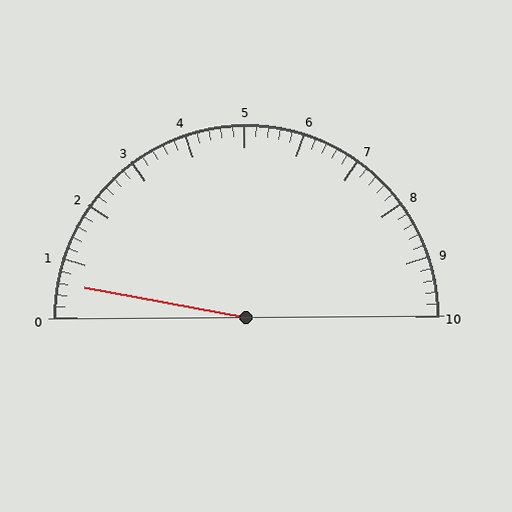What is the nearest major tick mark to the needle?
The nearest major tick mark is 1.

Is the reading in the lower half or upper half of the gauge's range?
The reading is in the lower half of the range (0 to 10).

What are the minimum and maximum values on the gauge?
The gauge ranges from 0 to 10.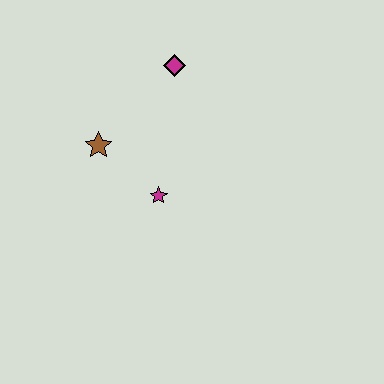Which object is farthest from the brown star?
The magenta diamond is farthest from the brown star.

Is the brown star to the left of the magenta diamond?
Yes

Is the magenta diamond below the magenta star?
No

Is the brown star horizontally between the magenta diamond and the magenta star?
No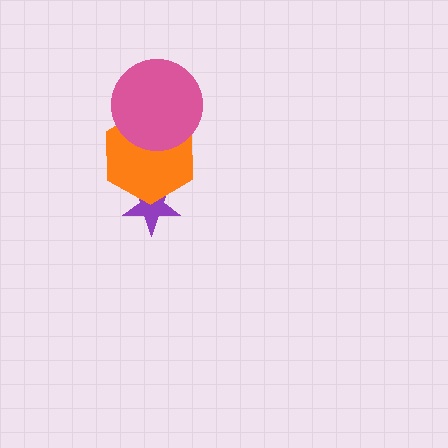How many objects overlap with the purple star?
1 object overlaps with the purple star.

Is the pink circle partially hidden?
No, no other shape covers it.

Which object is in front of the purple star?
The orange hexagon is in front of the purple star.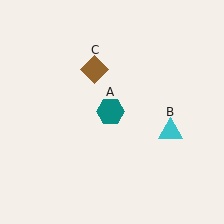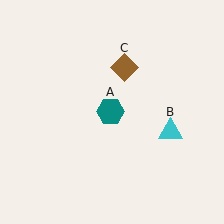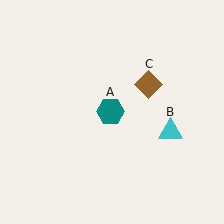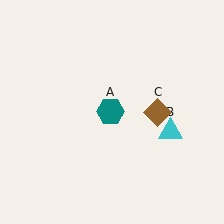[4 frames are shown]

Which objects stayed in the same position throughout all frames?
Teal hexagon (object A) and cyan triangle (object B) remained stationary.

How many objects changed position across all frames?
1 object changed position: brown diamond (object C).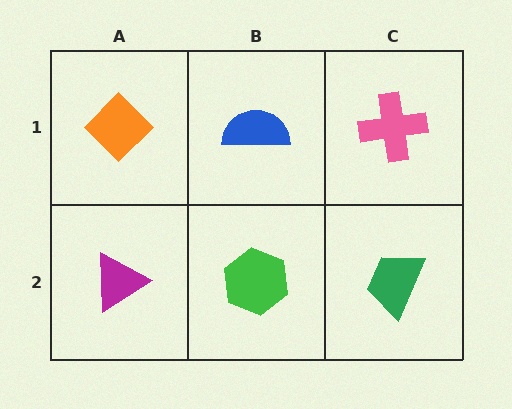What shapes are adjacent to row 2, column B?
A blue semicircle (row 1, column B), a magenta triangle (row 2, column A), a green trapezoid (row 2, column C).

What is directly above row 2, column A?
An orange diamond.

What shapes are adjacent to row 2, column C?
A pink cross (row 1, column C), a green hexagon (row 2, column B).